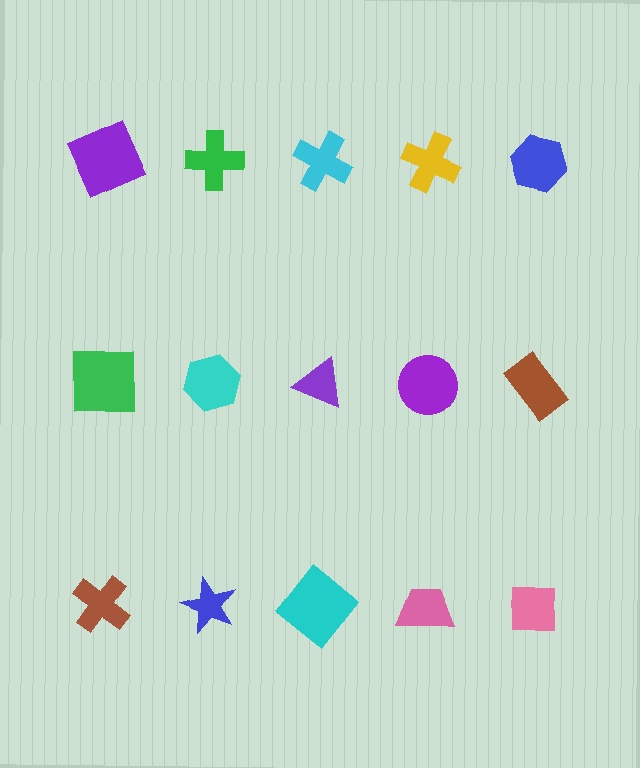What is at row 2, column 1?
A green square.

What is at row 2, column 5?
A brown rectangle.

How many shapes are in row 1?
5 shapes.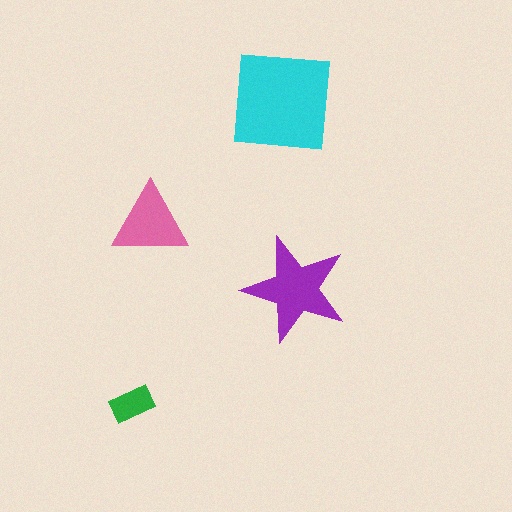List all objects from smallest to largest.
The green rectangle, the pink triangle, the purple star, the cyan square.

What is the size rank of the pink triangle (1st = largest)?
3rd.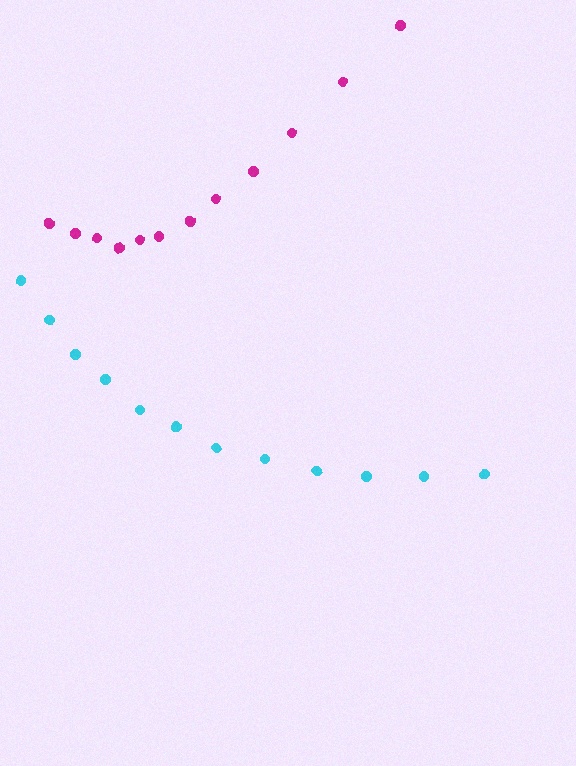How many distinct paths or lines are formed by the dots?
There are 2 distinct paths.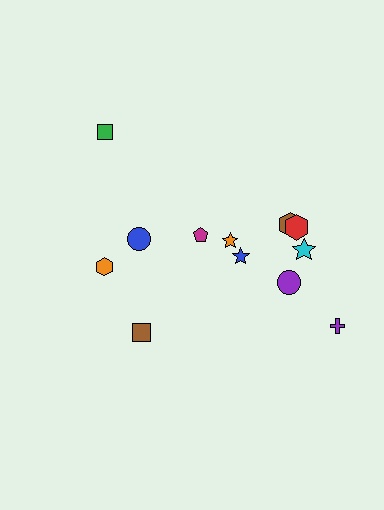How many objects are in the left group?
There are 4 objects.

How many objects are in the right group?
There are 8 objects.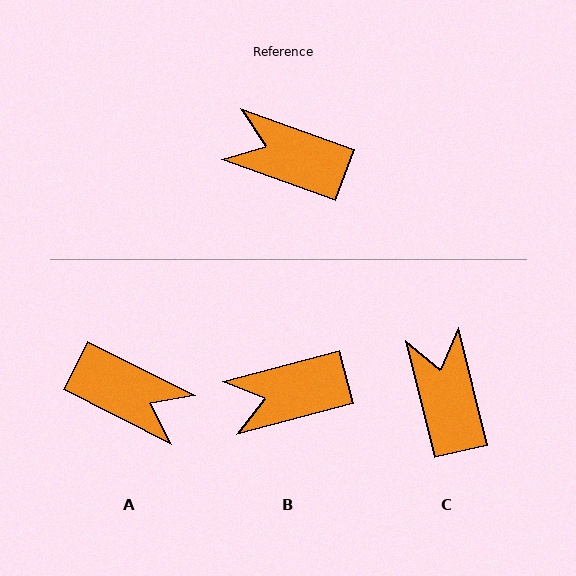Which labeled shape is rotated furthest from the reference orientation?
A, about 173 degrees away.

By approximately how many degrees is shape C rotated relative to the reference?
Approximately 57 degrees clockwise.